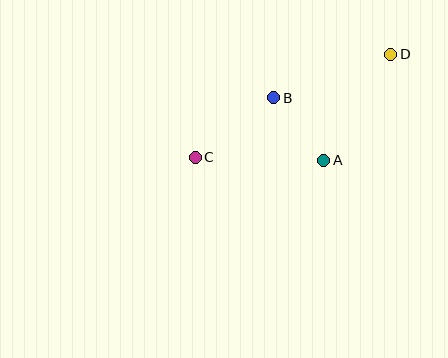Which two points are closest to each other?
Points A and B are closest to each other.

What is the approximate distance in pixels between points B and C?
The distance between B and C is approximately 98 pixels.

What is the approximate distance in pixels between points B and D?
The distance between B and D is approximately 125 pixels.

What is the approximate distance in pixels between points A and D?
The distance between A and D is approximately 125 pixels.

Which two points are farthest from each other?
Points C and D are farthest from each other.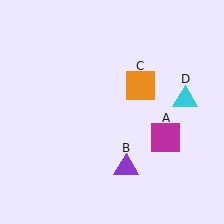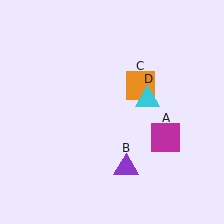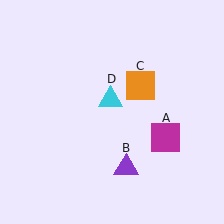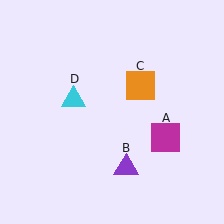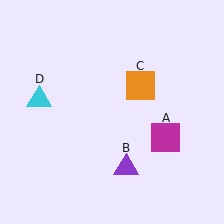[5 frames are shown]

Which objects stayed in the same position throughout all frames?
Magenta square (object A) and purple triangle (object B) and orange square (object C) remained stationary.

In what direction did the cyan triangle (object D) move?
The cyan triangle (object D) moved left.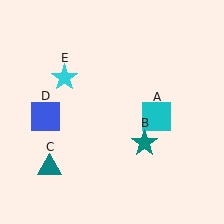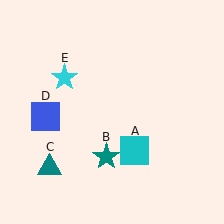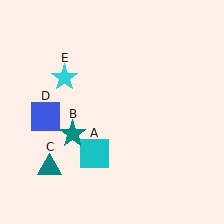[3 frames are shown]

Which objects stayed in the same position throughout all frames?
Teal triangle (object C) and blue square (object D) and cyan star (object E) remained stationary.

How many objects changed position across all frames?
2 objects changed position: cyan square (object A), teal star (object B).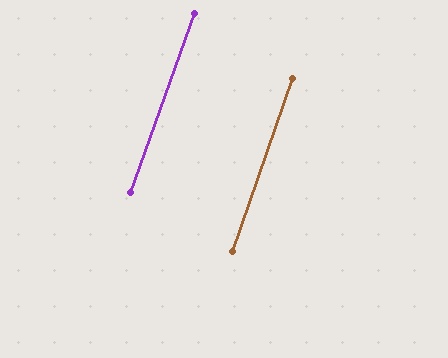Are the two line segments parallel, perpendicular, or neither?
Parallel — their directions differ by only 0.7°.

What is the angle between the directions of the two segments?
Approximately 1 degree.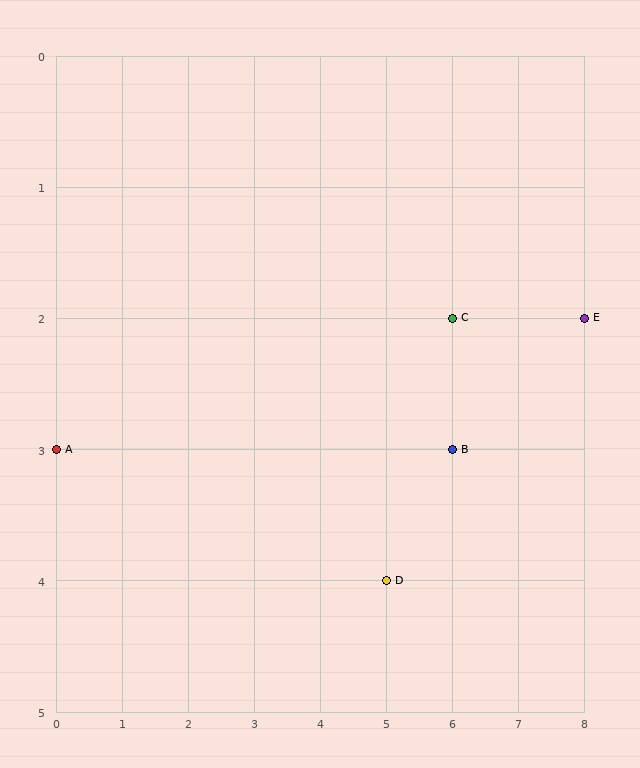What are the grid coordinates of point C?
Point C is at grid coordinates (6, 2).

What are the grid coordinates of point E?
Point E is at grid coordinates (8, 2).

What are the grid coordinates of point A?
Point A is at grid coordinates (0, 3).